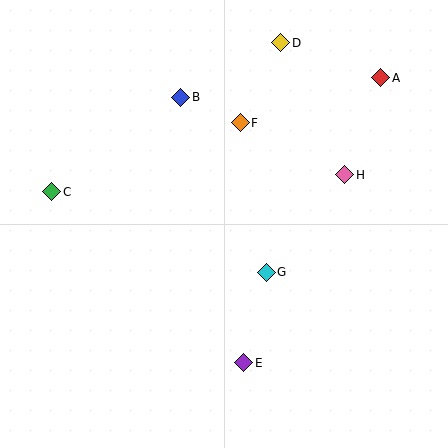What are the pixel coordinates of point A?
Point A is at (381, 78).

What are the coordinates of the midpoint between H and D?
The midpoint between H and D is at (313, 109).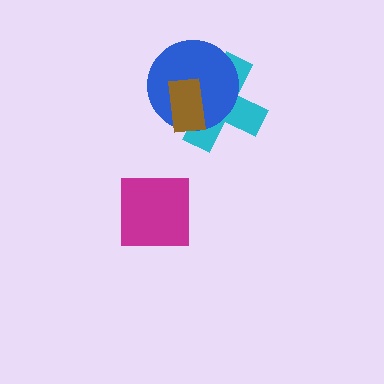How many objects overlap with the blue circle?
2 objects overlap with the blue circle.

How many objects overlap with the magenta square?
0 objects overlap with the magenta square.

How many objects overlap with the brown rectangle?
2 objects overlap with the brown rectangle.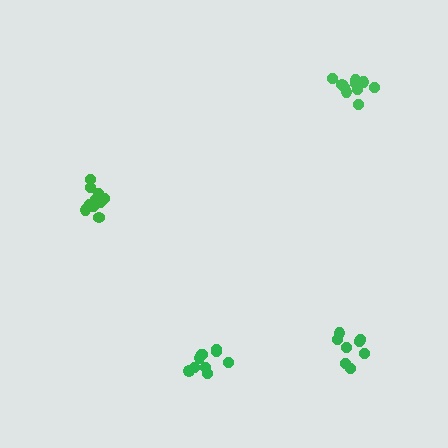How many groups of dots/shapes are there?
There are 4 groups.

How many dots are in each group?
Group 1: 8 dots, Group 2: 10 dots, Group 3: 11 dots, Group 4: 11 dots (40 total).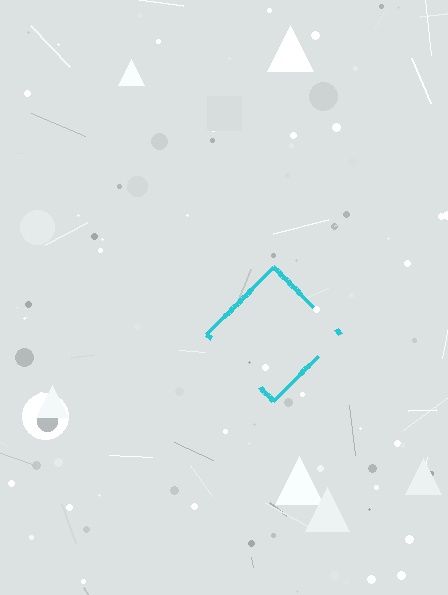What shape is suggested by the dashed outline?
The dashed outline suggests a diamond.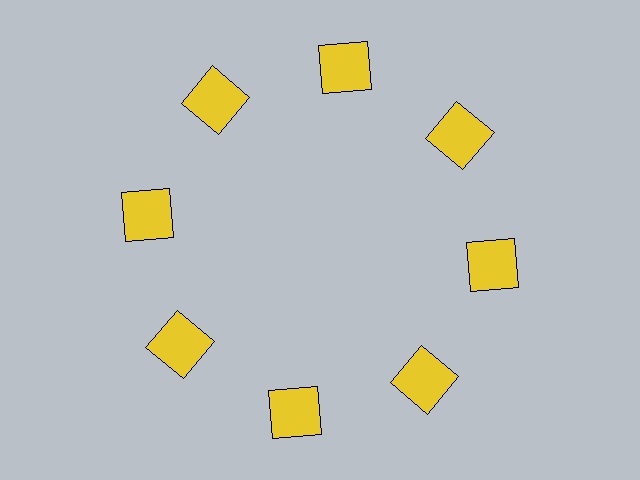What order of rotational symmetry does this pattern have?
This pattern has 8-fold rotational symmetry.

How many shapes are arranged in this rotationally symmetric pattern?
There are 8 shapes, arranged in 8 groups of 1.